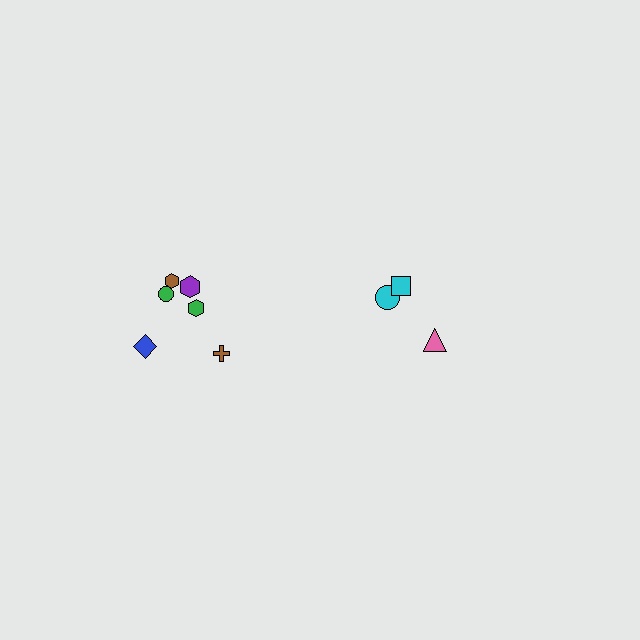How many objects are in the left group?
There are 6 objects.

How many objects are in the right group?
There are 3 objects.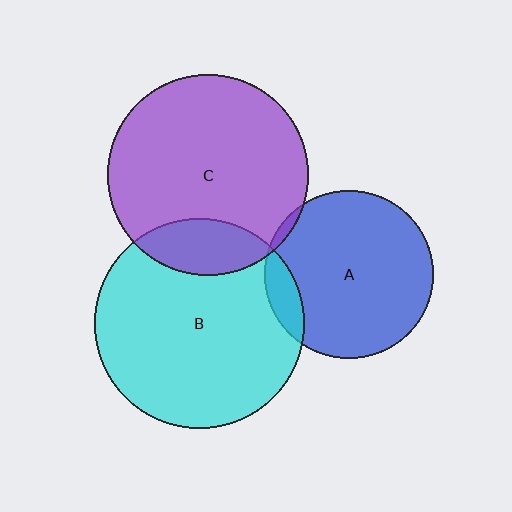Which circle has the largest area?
Circle B (cyan).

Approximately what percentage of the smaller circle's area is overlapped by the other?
Approximately 5%.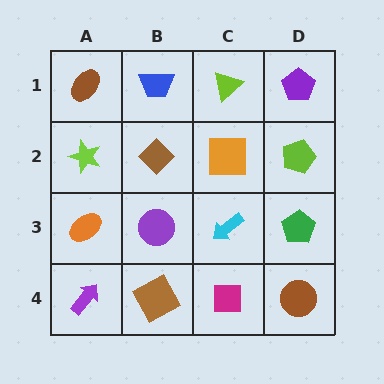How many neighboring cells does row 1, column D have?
2.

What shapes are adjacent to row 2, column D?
A purple pentagon (row 1, column D), a green pentagon (row 3, column D), an orange square (row 2, column C).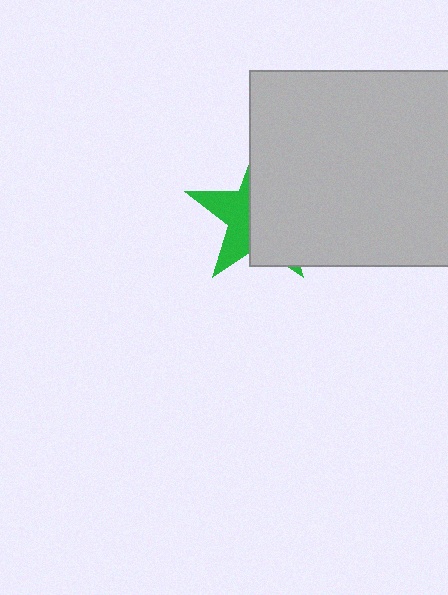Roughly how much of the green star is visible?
A small part of it is visible (roughly 39%).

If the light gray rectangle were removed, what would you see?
You would see the complete green star.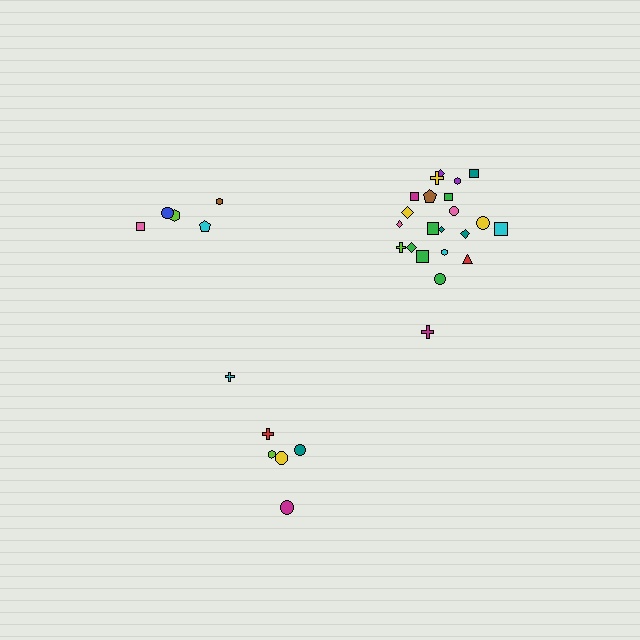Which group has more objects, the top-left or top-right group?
The top-right group.